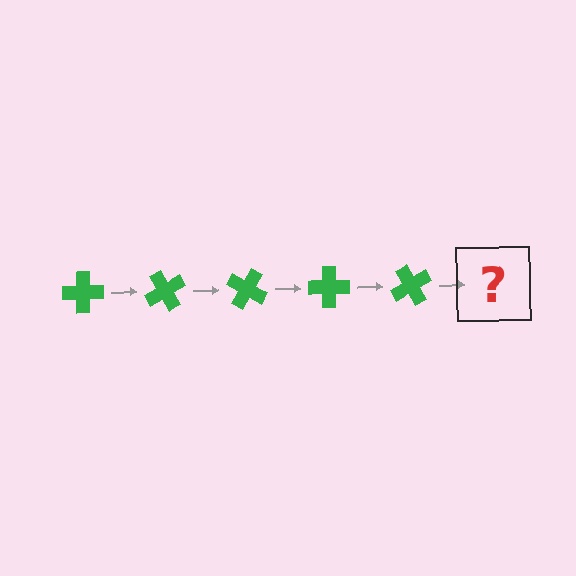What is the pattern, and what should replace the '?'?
The pattern is that the cross rotates 60 degrees each step. The '?' should be a green cross rotated 300 degrees.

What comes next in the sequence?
The next element should be a green cross rotated 300 degrees.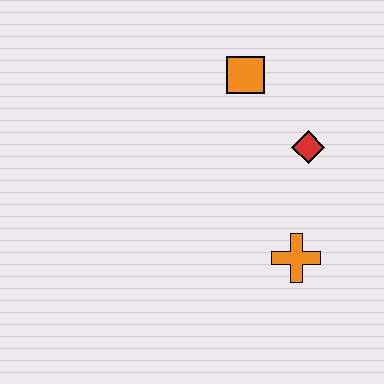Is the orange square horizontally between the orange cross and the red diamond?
No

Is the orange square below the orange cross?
No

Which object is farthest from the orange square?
The orange cross is farthest from the orange square.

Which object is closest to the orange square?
The red diamond is closest to the orange square.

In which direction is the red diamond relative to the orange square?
The red diamond is below the orange square.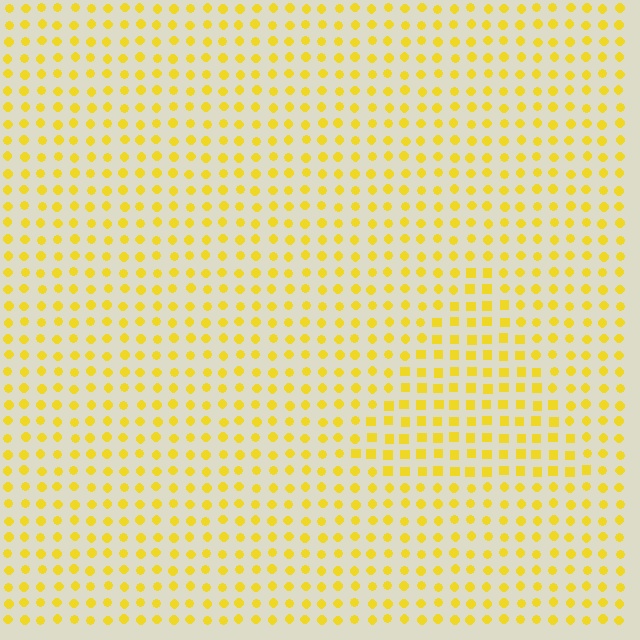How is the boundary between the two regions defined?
The boundary is defined by a change in element shape: squares inside vs. circles outside. All elements share the same color and spacing.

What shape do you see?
I see a triangle.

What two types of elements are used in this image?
The image uses squares inside the triangle region and circles outside it.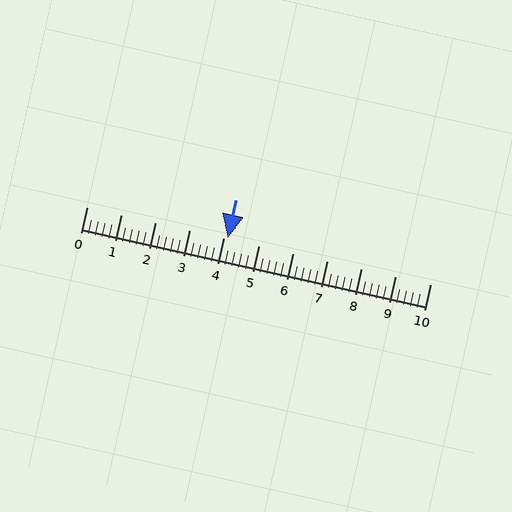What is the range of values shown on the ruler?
The ruler shows values from 0 to 10.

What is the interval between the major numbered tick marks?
The major tick marks are spaced 1 units apart.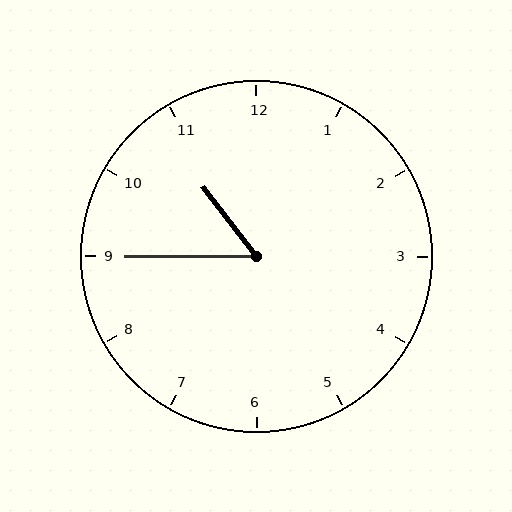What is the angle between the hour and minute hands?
Approximately 52 degrees.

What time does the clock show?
10:45.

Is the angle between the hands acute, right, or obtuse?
It is acute.